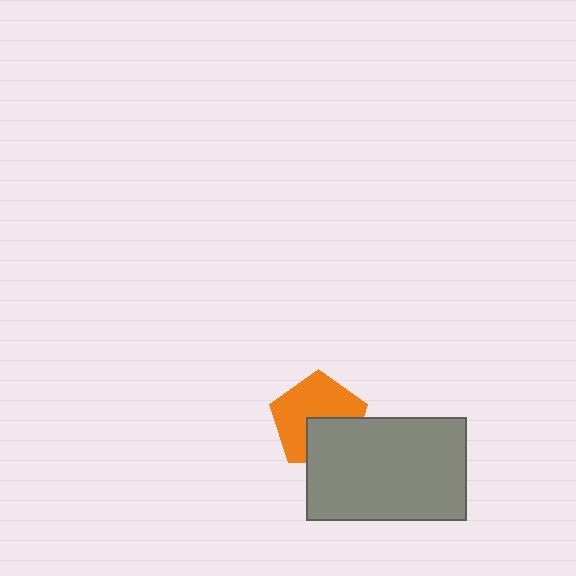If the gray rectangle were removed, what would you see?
You would see the complete orange pentagon.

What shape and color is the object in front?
The object in front is a gray rectangle.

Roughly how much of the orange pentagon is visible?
About half of it is visible (roughly 64%).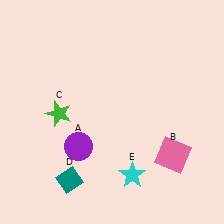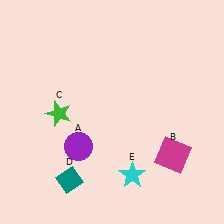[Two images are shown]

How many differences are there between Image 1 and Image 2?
There is 1 difference between the two images.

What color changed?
The square (B) changed from pink in Image 1 to magenta in Image 2.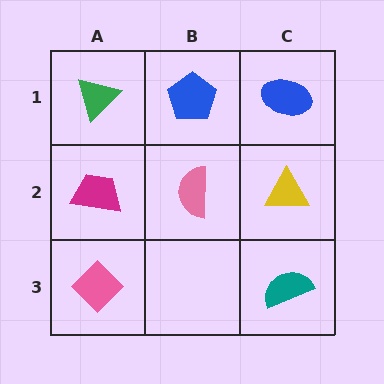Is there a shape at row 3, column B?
No, that cell is empty.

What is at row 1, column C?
A blue ellipse.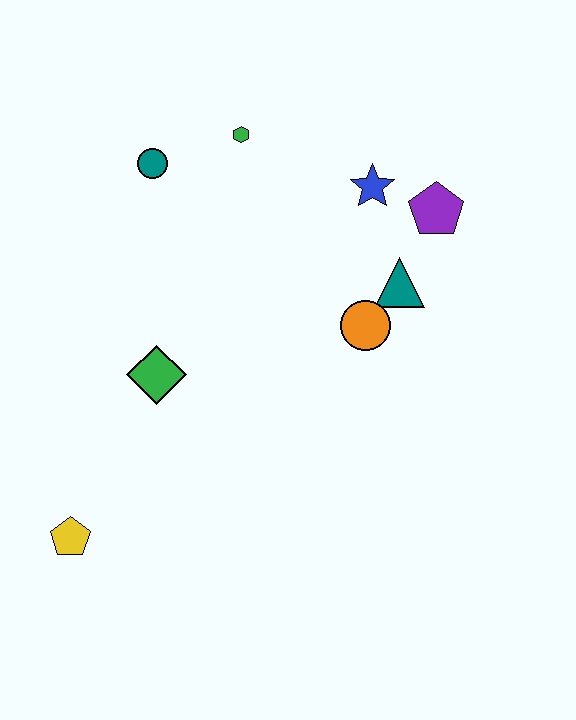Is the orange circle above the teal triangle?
No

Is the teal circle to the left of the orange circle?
Yes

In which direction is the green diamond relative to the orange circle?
The green diamond is to the left of the orange circle.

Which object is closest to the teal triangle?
The orange circle is closest to the teal triangle.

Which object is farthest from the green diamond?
The purple pentagon is farthest from the green diamond.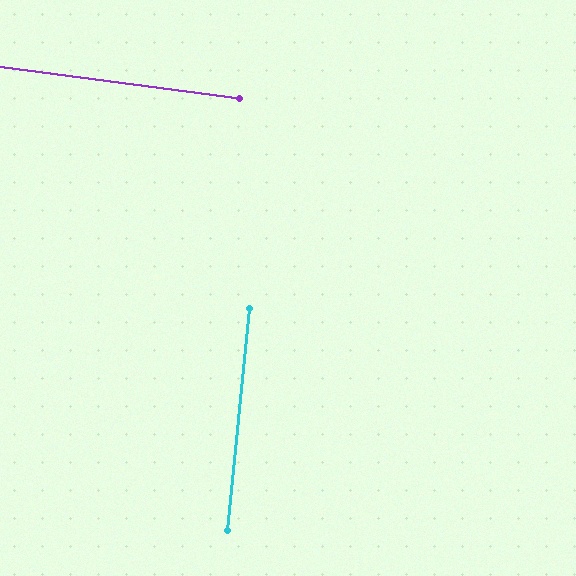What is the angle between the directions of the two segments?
Approximately 88 degrees.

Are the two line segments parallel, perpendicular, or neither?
Perpendicular — they meet at approximately 88°.